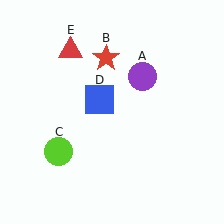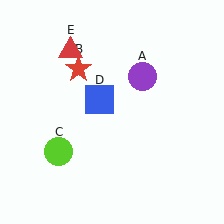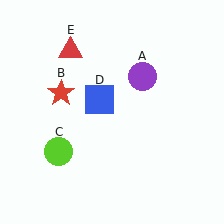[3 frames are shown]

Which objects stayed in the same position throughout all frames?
Purple circle (object A) and lime circle (object C) and blue square (object D) and red triangle (object E) remained stationary.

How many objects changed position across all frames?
1 object changed position: red star (object B).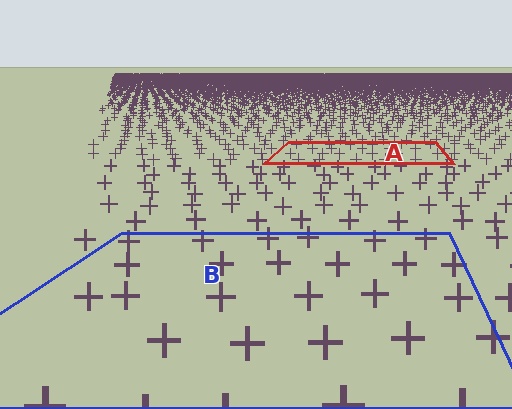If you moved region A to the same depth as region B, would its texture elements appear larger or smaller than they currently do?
They would appear larger. At a closer depth, the same texture elements are projected at a bigger on-screen size.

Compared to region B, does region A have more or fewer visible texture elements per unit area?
Region A has more texture elements per unit area — they are packed more densely because it is farther away.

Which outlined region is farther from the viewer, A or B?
Region A is farther from the viewer — the texture elements inside it appear smaller and more densely packed.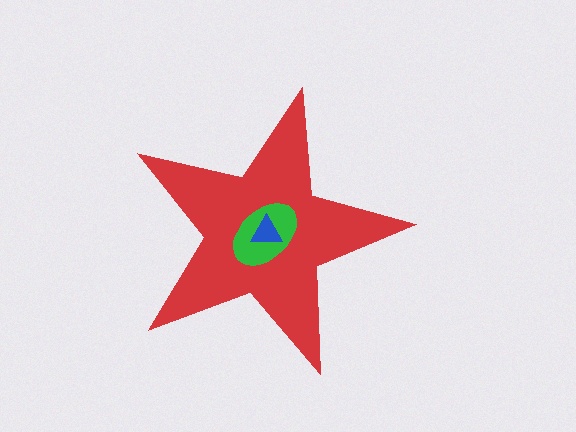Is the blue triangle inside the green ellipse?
Yes.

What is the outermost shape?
The red star.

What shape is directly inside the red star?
The green ellipse.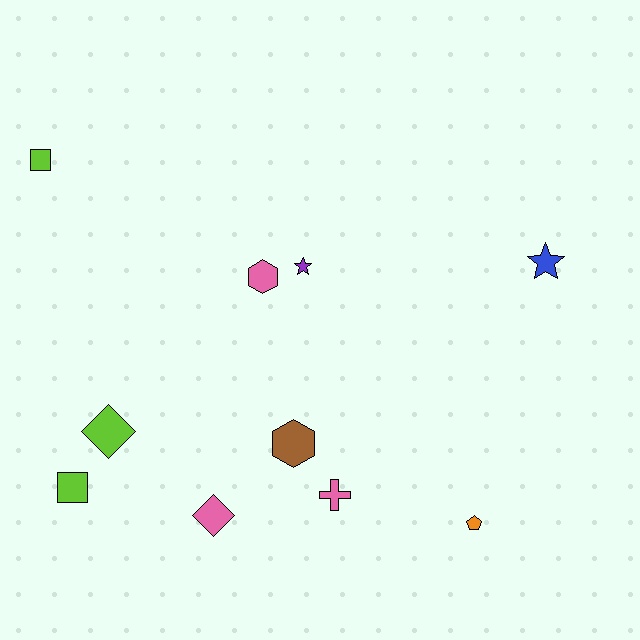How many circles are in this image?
There are no circles.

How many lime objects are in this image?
There are 3 lime objects.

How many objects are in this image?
There are 10 objects.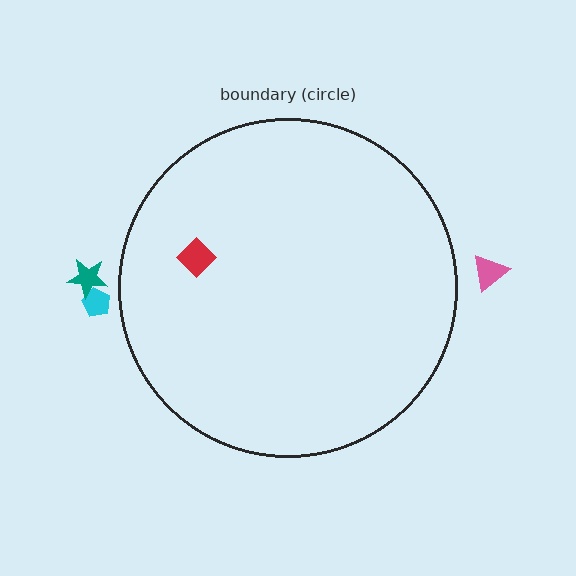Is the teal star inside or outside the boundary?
Outside.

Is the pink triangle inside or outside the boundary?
Outside.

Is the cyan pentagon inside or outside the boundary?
Outside.